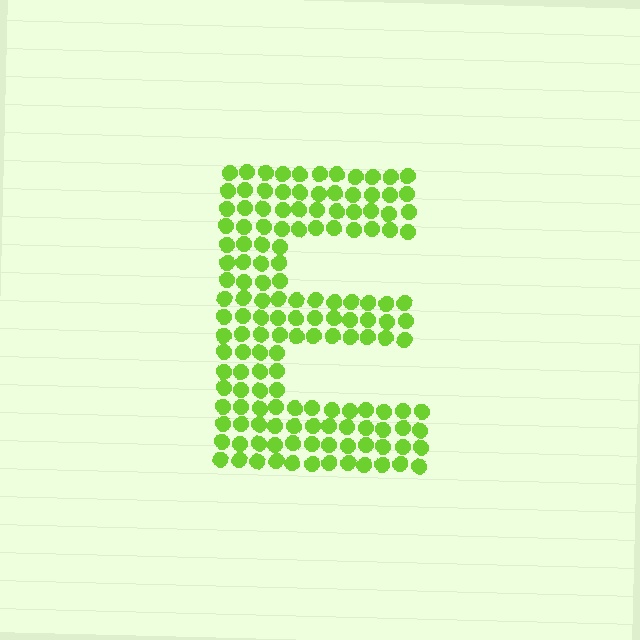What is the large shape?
The large shape is the letter E.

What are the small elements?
The small elements are circles.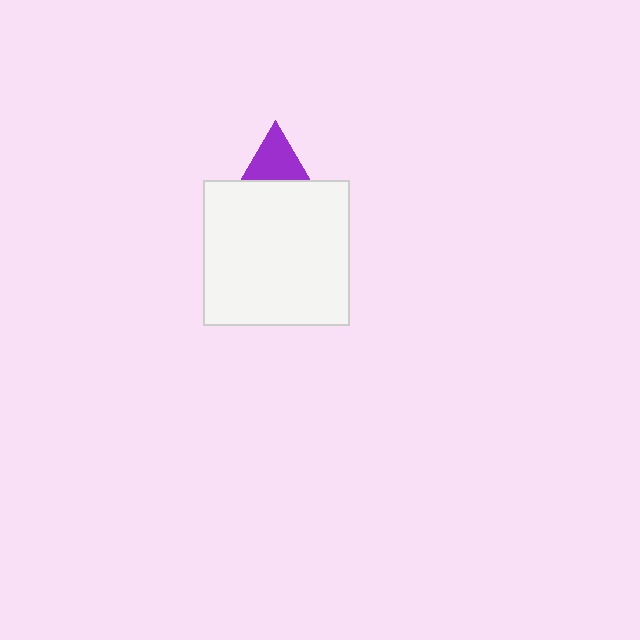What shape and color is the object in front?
The object in front is a white square.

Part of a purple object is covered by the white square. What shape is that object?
It is a triangle.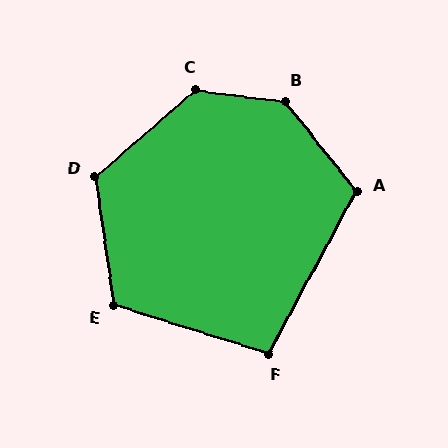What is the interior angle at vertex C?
Approximately 132 degrees (obtuse).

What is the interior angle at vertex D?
Approximately 123 degrees (obtuse).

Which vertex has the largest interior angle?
B, at approximately 136 degrees.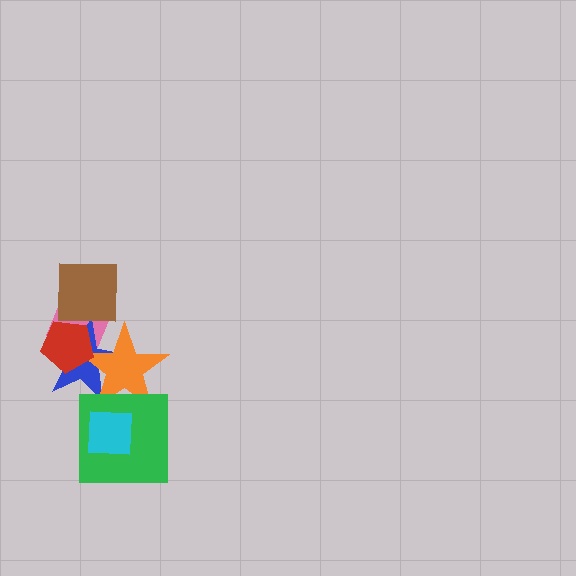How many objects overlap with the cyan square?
2 objects overlap with the cyan square.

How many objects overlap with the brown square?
3 objects overlap with the brown square.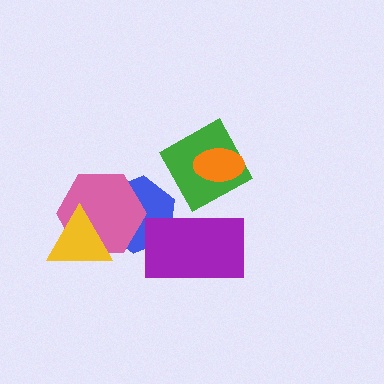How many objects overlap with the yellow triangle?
2 objects overlap with the yellow triangle.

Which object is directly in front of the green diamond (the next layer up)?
The purple rectangle is directly in front of the green diamond.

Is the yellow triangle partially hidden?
No, no other shape covers it.